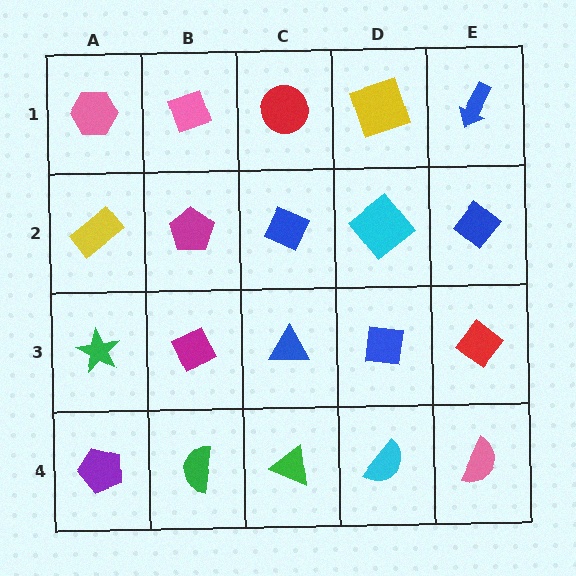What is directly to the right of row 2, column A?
A magenta pentagon.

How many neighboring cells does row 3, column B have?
4.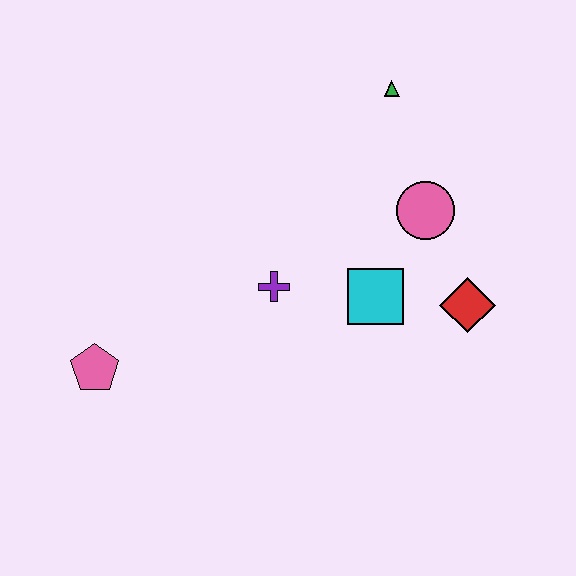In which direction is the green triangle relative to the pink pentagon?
The green triangle is to the right of the pink pentagon.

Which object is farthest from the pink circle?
The pink pentagon is farthest from the pink circle.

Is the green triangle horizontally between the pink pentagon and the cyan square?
No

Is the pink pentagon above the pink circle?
No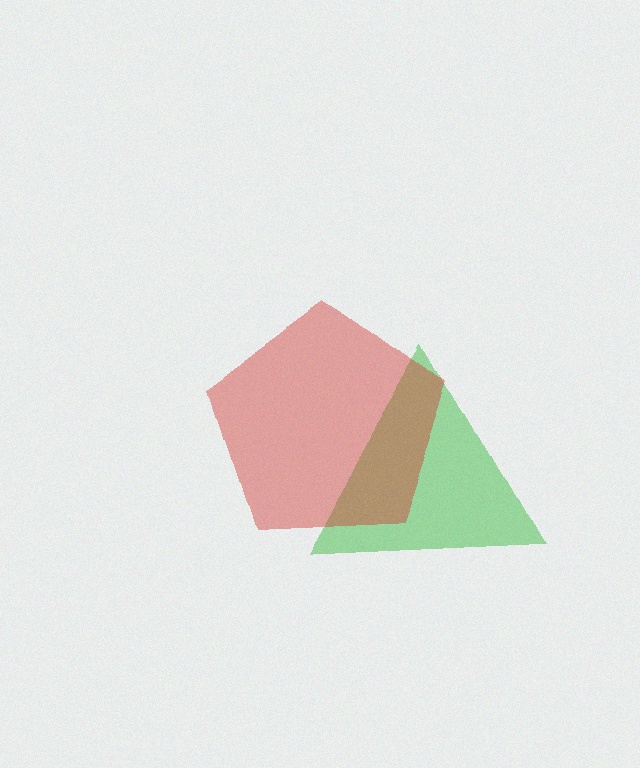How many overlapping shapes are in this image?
There are 2 overlapping shapes in the image.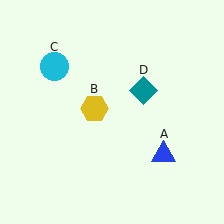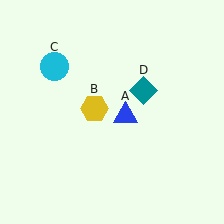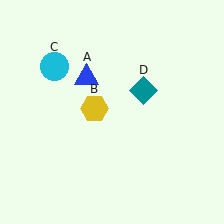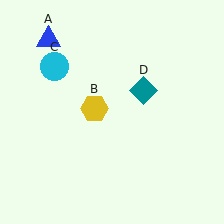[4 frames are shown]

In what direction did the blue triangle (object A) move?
The blue triangle (object A) moved up and to the left.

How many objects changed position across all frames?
1 object changed position: blue triangle (object A).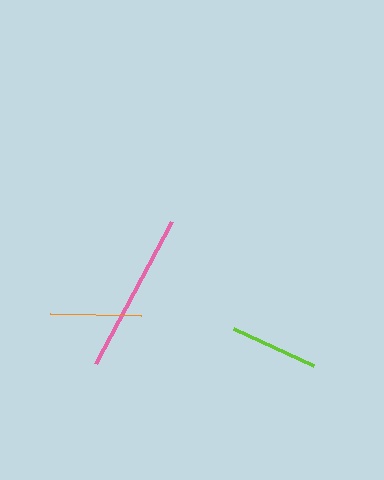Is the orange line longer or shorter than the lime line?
The orange line is longer than the lime line.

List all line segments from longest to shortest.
From longest to shortest: pink, orange, lime.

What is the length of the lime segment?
The lime segment is approximately 88 pixels long.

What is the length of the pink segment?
The pink segment is approximately 161 pixels long.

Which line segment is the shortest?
The lime line is the shortest at approximately 88 pixels.